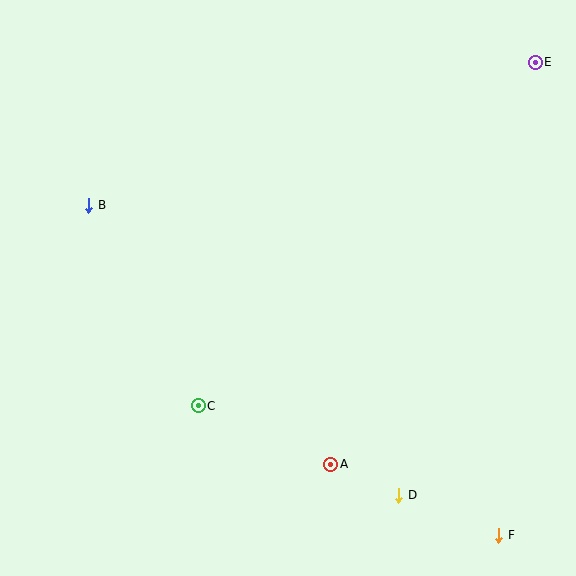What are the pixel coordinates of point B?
Point B is at (89, 205).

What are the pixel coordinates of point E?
Point E is at (535, 62).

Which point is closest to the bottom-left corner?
Point C is closest to the bottom-left corner.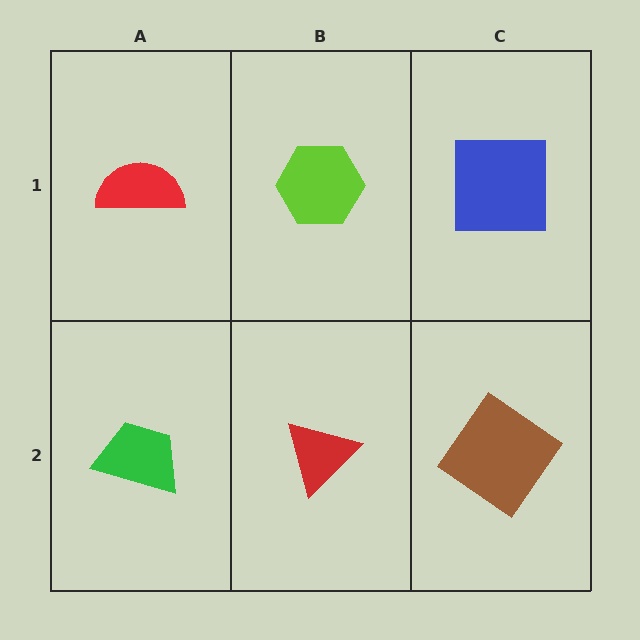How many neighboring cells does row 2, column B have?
3.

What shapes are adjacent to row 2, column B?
A lime hexagon (row 1, column B), a green trapezoid (row 2, column A), a brown diamond (row 2, column C).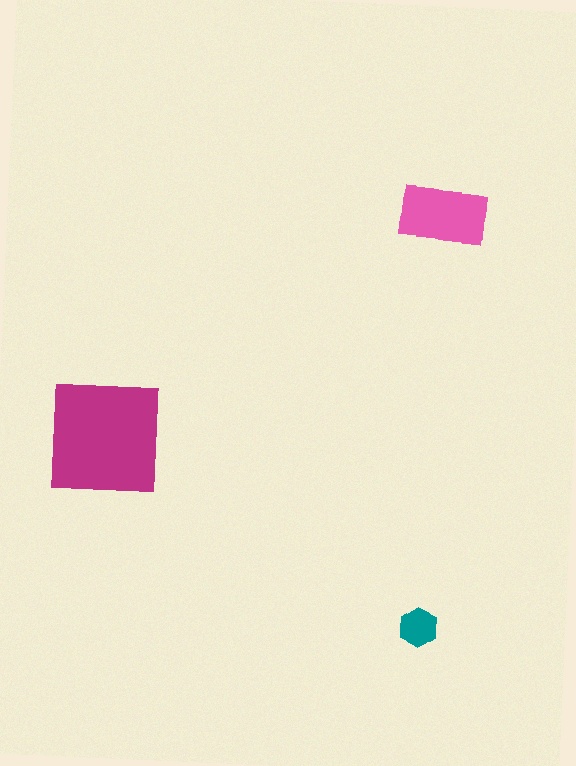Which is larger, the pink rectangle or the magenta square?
The magenta square.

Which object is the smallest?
The teal hexagon.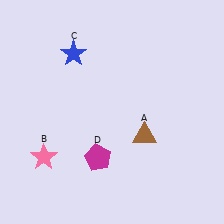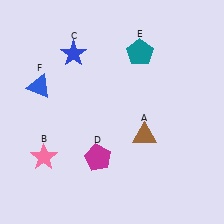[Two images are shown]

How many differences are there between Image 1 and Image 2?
There are 2 differences between the two images.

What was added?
A teal pentagon (E), a blue triangle (F) were added in Image 2.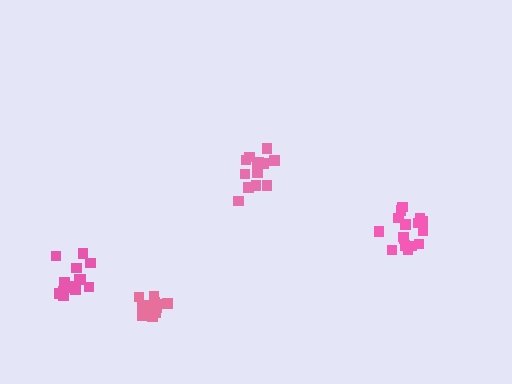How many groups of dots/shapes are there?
There are 4 groups.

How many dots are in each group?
Group 1: 14 dots, Group 2: 16 dots, Group 3: 16 dots, Group 4: 14 dots (60 total).